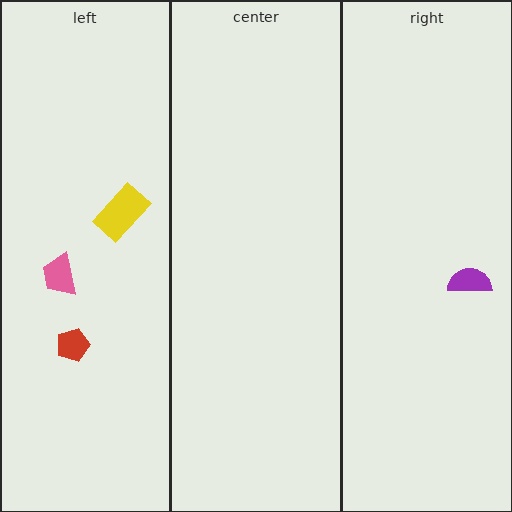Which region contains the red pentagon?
The left region.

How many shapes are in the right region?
1.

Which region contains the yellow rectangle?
The left region.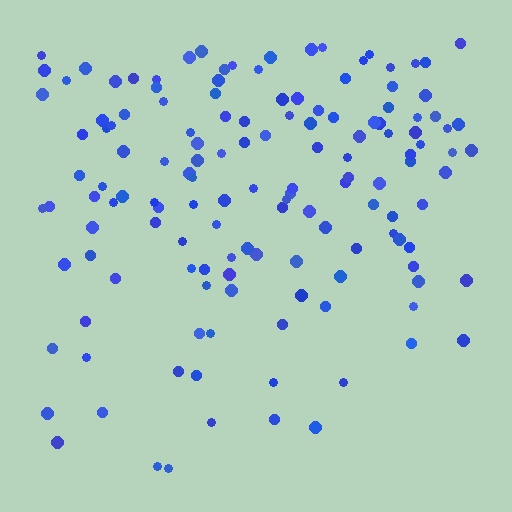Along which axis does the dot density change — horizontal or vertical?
Vertical.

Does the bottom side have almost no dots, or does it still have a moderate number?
Still a moderate number, just noticeably fewer than the top.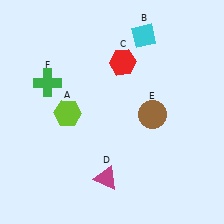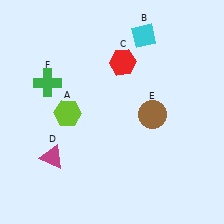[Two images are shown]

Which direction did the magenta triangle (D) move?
The magenta triangle (D) moved left.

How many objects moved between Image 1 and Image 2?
1 object moved between the two images.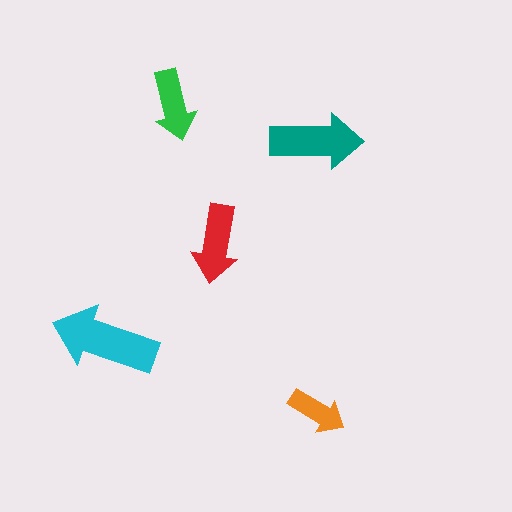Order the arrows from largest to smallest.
the cyan one, the teal one, the red one, the green one, the orange one.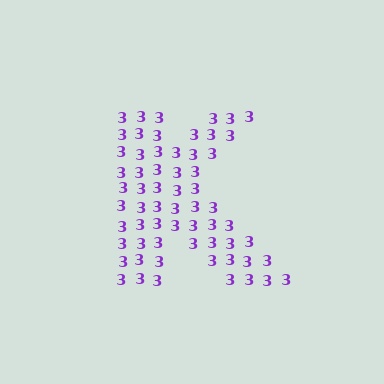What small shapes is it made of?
It is made of small digit 3's.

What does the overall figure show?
The overall figure shows the letter K.